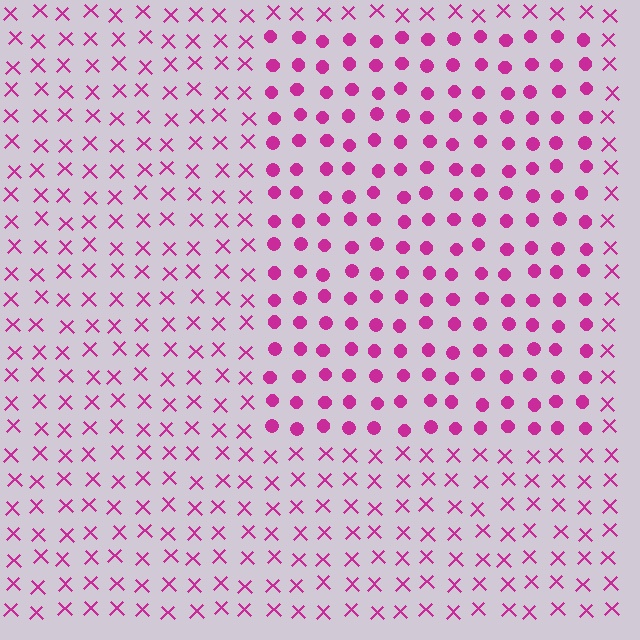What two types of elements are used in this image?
The image uses circles inside the rectangle region and X marks outside it.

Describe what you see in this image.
The image is filled with small magenta elements arranged in a uniform grid. A rectangle-shaped region contains circles, while the surrounding area contains X marks. The boundary is defined purely by the change in element shape.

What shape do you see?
I see a rectangle.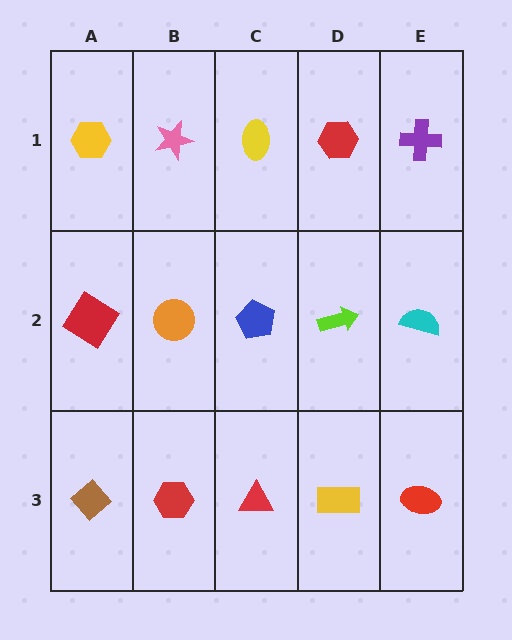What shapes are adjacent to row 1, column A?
A red diamond (row 2, column A), a pink star (row 1, column B).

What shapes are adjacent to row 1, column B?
An orange circle (row 2, column B), a yellow hexagon (row 1, column A), a yellow ellipse (row 1, column C).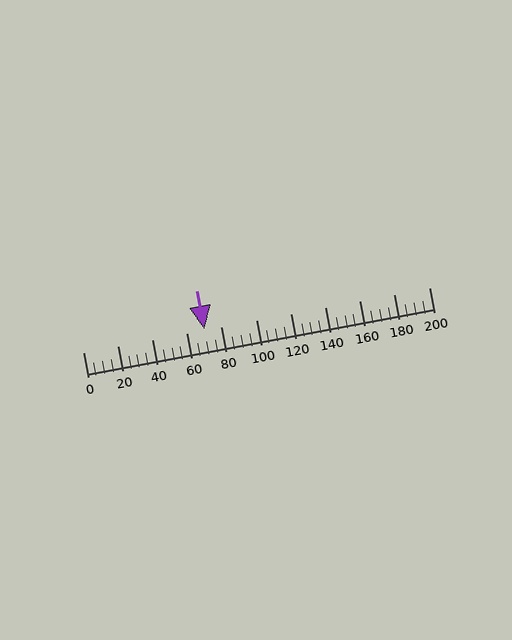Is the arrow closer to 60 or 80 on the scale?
The arrow is closer to 80.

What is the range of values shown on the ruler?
The ruler shows values from 0 to 200.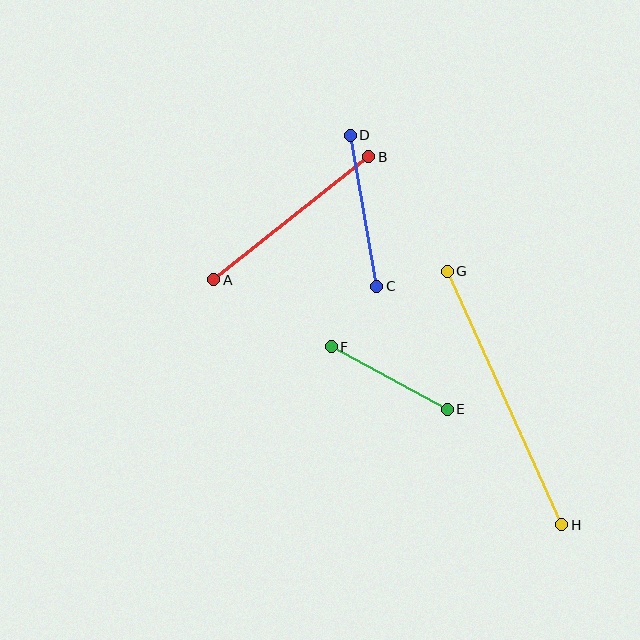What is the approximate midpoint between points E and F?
The midpoint is at approximately (389, 378) pixels.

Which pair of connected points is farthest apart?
Points G and H are farthest apart.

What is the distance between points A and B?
The distance is approximately 198 pixels.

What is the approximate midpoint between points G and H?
The midpoint is at approximately (504, 398) pixels.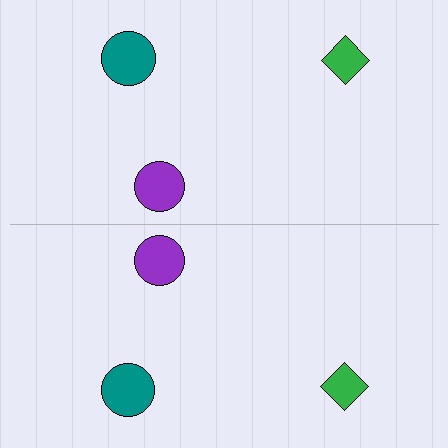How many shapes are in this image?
There are 6 shapes in this image.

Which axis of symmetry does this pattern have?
The pattern has a horizontal axis of symmetry running through the center of the image.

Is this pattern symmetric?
Yes, this pattern has bilateral (reflection) symmetry.